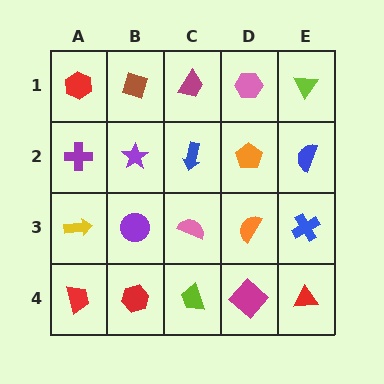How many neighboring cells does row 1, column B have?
3.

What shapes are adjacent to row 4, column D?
An orange semicircle (row 3, column D), a lime trapezoid (row 4, column C), a red triangle (row 4, column E).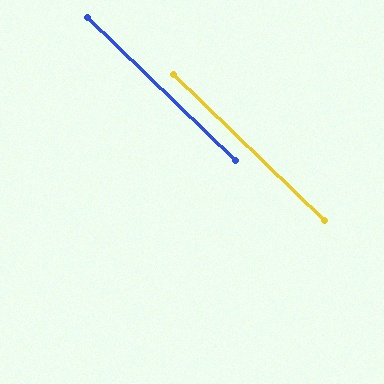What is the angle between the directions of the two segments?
Approximately 0 degrees.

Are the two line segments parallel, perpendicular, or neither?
Parallel — their directions differ by only 0.1°.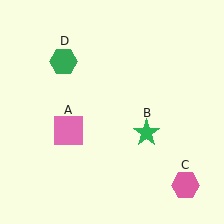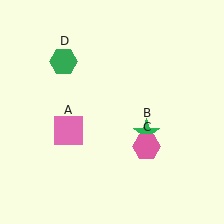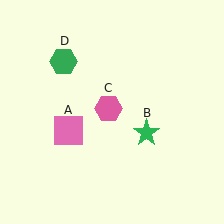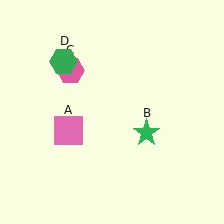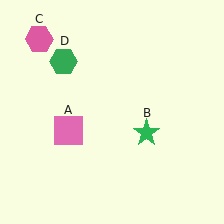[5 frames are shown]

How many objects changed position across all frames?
1 object changed position: pink hexagon (object C).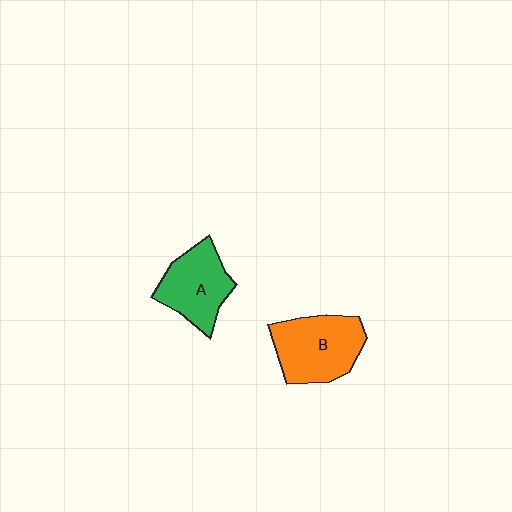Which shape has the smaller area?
Shape A (green).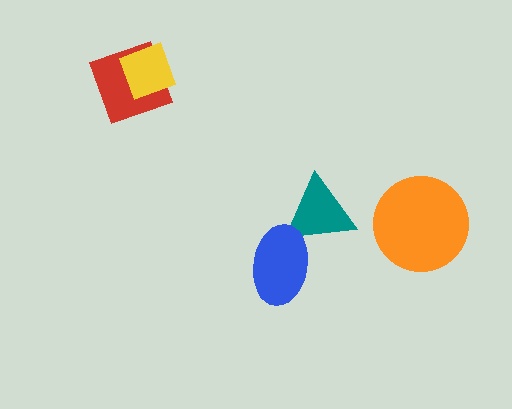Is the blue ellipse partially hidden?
No, no other shape covers it.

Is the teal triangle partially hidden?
Yes, it is partially covered by another shape.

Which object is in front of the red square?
The yellow diamond is in front of the red square.